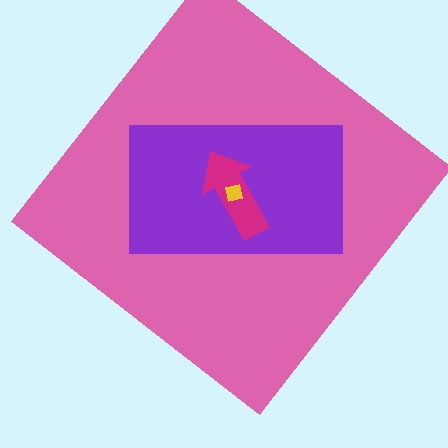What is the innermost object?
The yellow square.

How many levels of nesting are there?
4.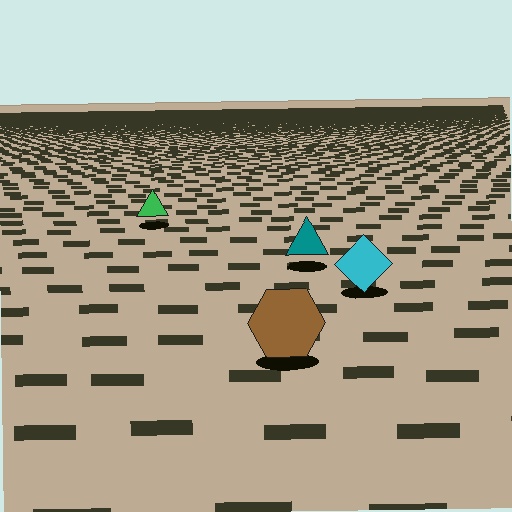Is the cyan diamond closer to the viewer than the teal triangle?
Yes. The cyan diamond is closer — you can tell from the texture gradient: the ground texture is coarser near it.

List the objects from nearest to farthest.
From nearest to farthest: the brown hexagon, the cyan diamond, the teal triangle, the green triangle.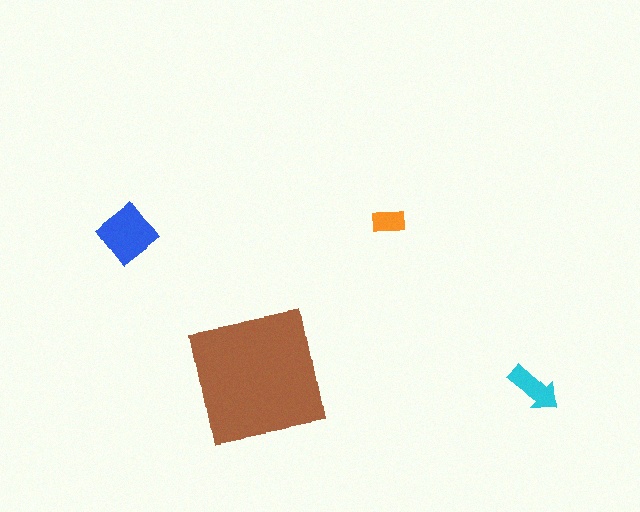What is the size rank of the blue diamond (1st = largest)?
2nd.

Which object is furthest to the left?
The blue diamond is leftmost.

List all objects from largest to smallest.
The brown square, the blue diamond, the cyan arrow, the orange rectangle.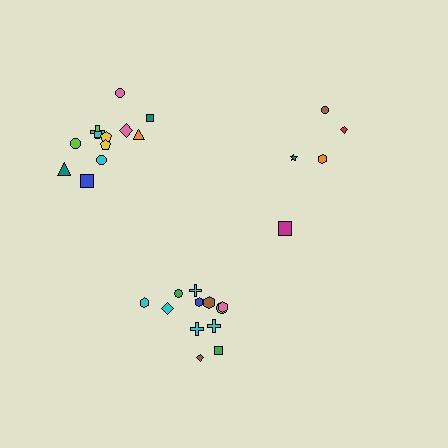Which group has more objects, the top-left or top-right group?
The top-left group.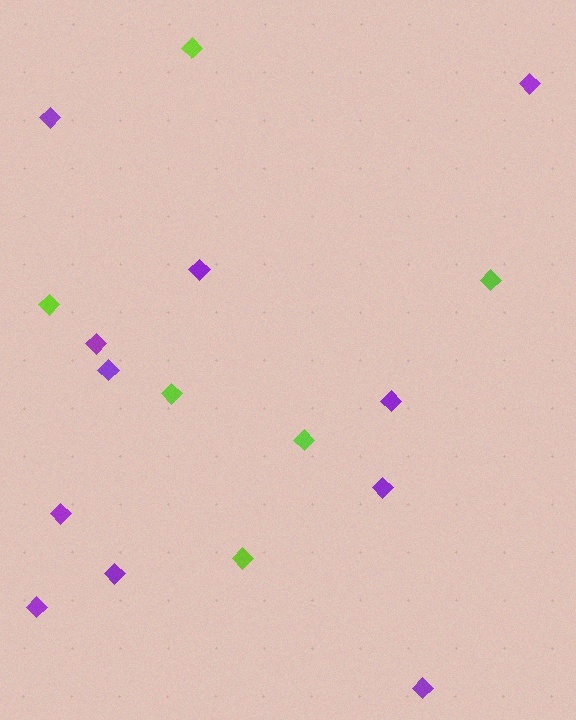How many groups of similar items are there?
There are 2 groups: one group of purple diamonds (11) and one group of lime diamonds (6).